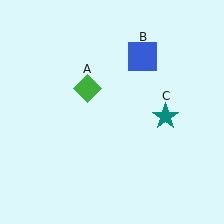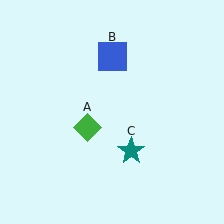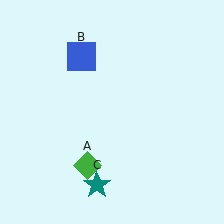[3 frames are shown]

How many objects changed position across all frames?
3 objects changed position: green diamond (object A), blue square (object B), teal star (object C).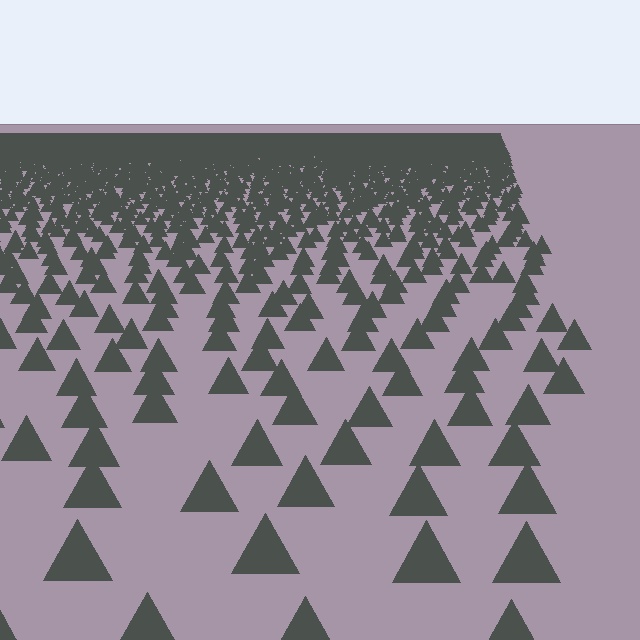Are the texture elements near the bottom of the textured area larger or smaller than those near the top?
Larger. Near the bottom, elements are closer to the viewer and appear at a bigger on-screen size.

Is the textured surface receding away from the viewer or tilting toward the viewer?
The surface is receding away from the viewer. Texture elements get smaller and denser toward the top.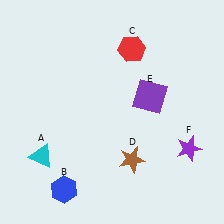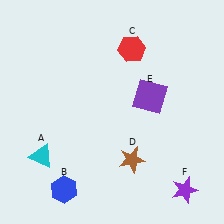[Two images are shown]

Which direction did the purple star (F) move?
The purple star (F) moved down.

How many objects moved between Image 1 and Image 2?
1 object moved between the two images.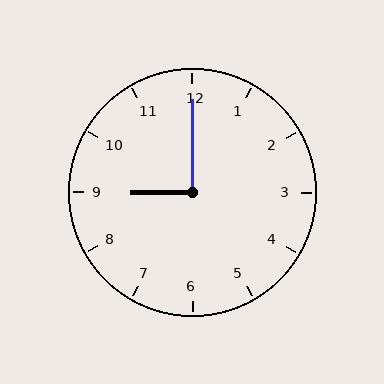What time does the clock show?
9:00.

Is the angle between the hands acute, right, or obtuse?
It is right.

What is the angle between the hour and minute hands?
Approximately 90 degrees.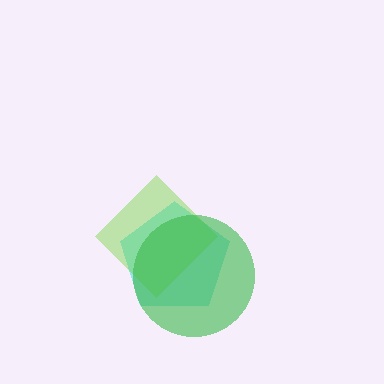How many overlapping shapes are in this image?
There are 3 overlapping shapes in the image.